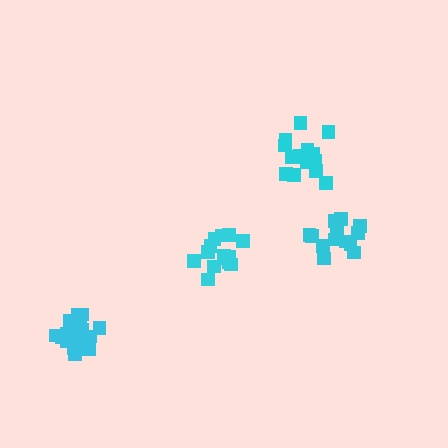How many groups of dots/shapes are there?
There are 4 groups.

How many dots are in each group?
Group 1: 14 dots, Group 2: 16 dots, Group 3: 17 dots, Group 4: 13 dots (60 total).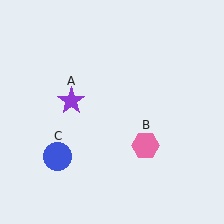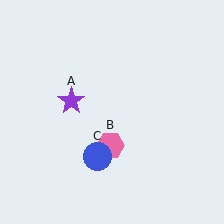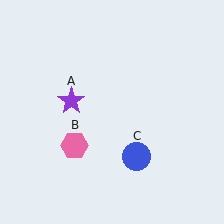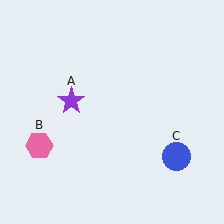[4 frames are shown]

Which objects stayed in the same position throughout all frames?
Purple star (object A) remained stationary.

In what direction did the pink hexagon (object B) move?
The pink hexagon (object B) moved left.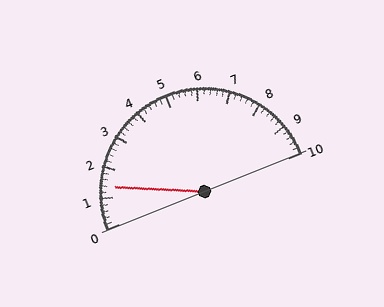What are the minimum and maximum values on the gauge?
The gauge ranges from 0 to 10.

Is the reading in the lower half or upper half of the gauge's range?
The reading is in the lower half of the range (0 to 10).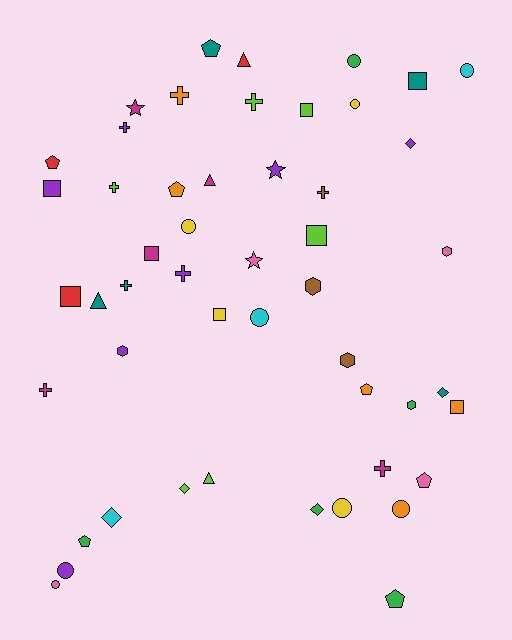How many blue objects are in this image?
There are no blue objects.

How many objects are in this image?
There are 50 objects.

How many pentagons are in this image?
There are 7 pentagons.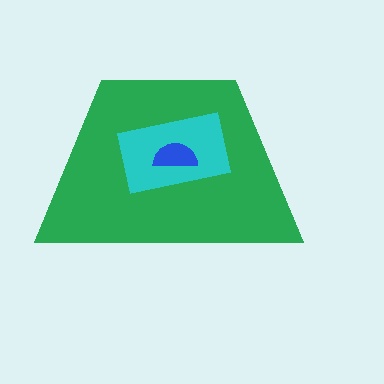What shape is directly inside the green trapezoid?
The cyan rectangle.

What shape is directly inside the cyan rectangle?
The blue semicircle.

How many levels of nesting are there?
3.